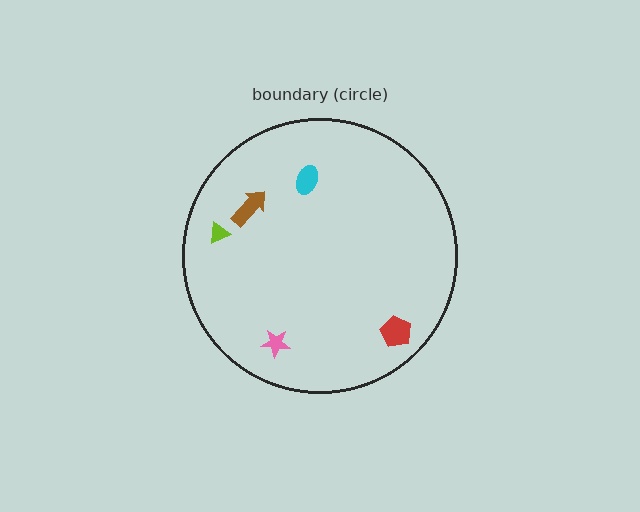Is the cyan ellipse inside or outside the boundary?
Inside.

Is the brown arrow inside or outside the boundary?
Inside.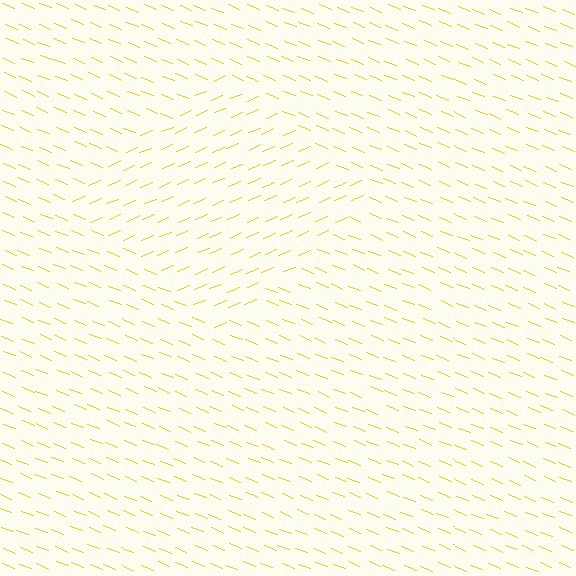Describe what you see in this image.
The image is filled with small yellow line segments. A diamond region in the image has lines oriented differently from the surrounding lines, creating a visible texture boundary.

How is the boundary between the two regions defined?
The boundary is defined purely by a change in line orientation (approximately 45 degrees difference). All lines are the same color and thickness.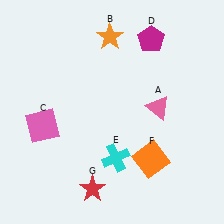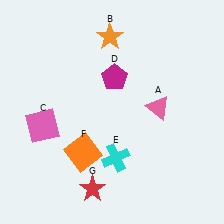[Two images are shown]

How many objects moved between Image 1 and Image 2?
2 objects moved between the two images.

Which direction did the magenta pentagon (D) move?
The magenta pentagon (D) moved down.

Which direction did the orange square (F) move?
The orange square (F) moved left.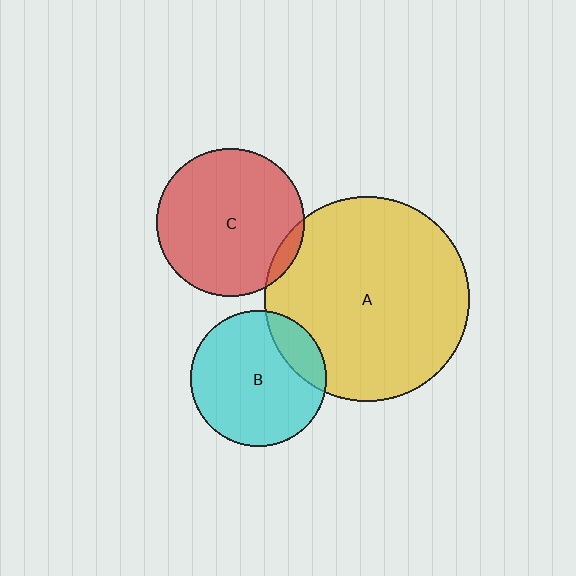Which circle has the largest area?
Circle A (yellow).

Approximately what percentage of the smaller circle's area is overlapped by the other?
Approximately 5%.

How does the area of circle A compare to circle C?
Approximately 1.9 times.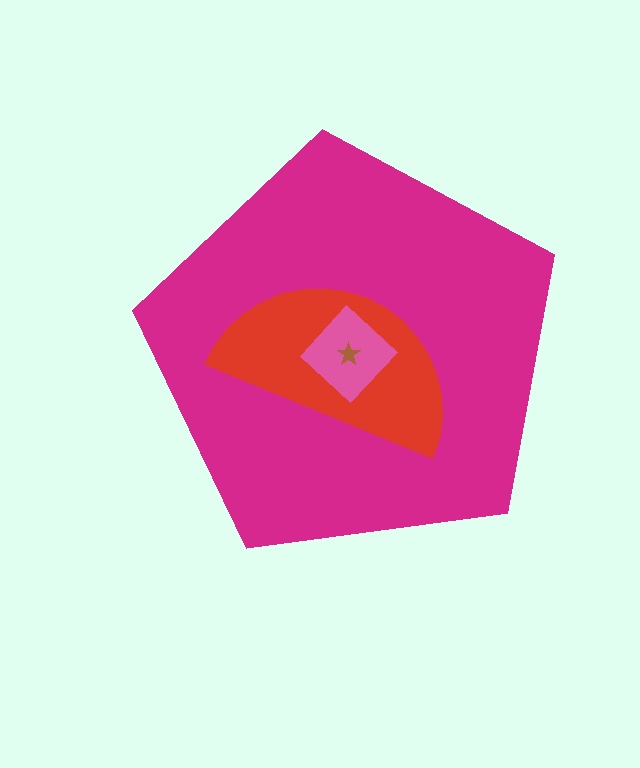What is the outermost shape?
The magenta pentagon.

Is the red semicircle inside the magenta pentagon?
Yes.